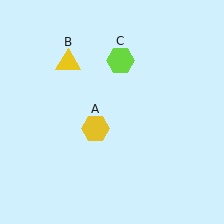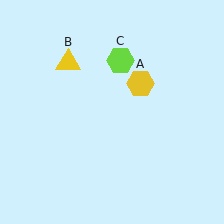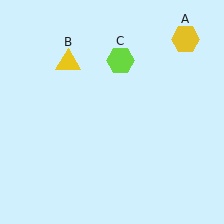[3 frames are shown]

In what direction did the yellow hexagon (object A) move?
The yellow hexagon (object A) moved up and to the right.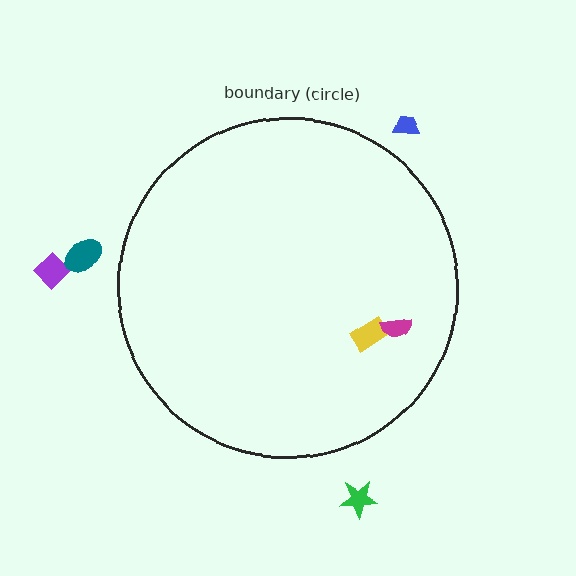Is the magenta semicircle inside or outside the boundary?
Inside.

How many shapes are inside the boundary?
2 inside, 4 outside.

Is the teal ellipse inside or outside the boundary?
Outside.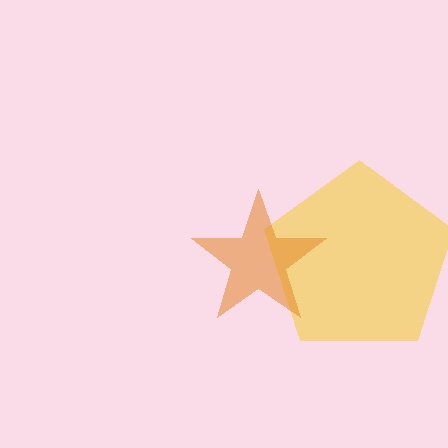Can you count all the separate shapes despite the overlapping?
Yes, there are 2 separate shapes.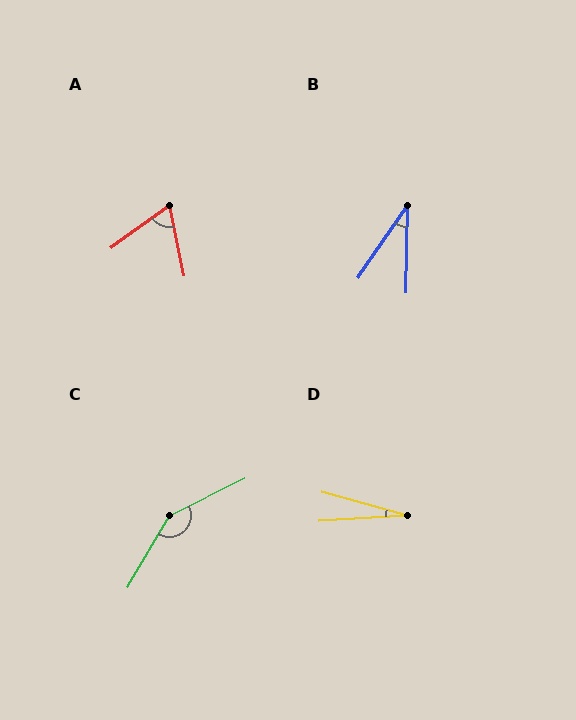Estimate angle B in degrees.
Approximately 34 degrees.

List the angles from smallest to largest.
D (19°), B (34°), A (66°), C (146°).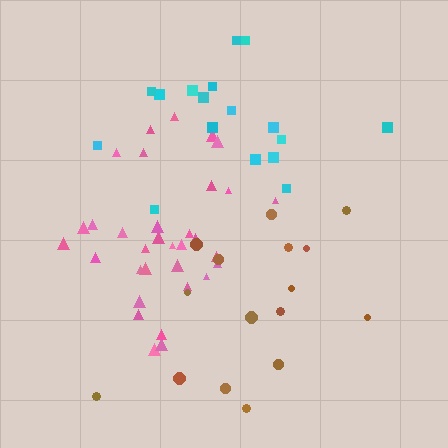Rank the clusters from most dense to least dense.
pink, cyan, brown.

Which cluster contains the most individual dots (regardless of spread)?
Pink (33).